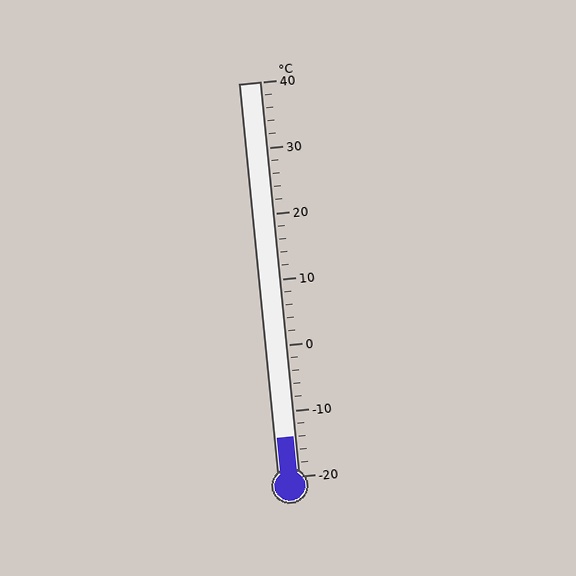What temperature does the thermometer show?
The thermometer shows approximately -14°C.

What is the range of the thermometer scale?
The thermometer scale ranges from -20°C to 40°C.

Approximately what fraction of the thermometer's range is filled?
The thermometer is filled to approximately 10% of its range.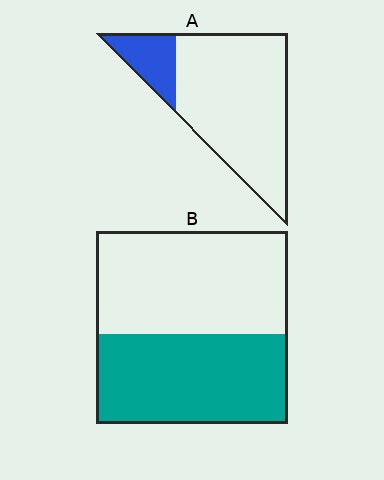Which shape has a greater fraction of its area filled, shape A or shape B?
Shape B.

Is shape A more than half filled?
No.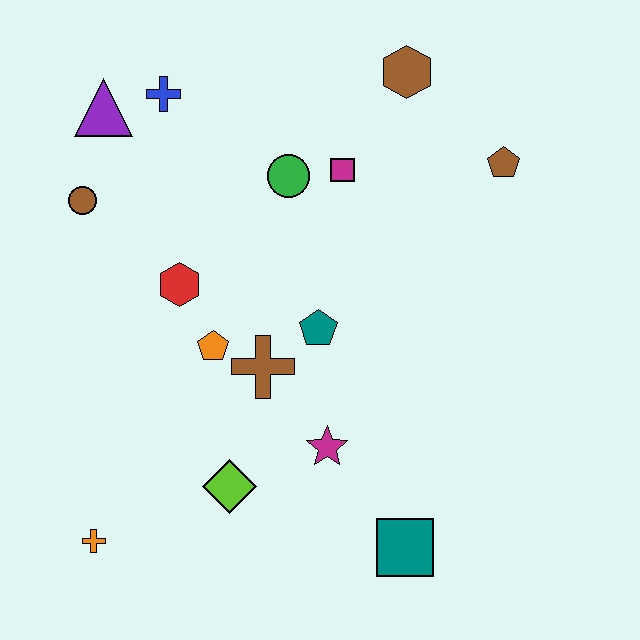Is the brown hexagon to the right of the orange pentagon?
Yes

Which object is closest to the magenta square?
The green circle is closest to the magenta square.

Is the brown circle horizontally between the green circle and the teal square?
No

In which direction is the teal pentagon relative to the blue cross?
The teal pentagon is below the blue cross.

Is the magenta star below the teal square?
No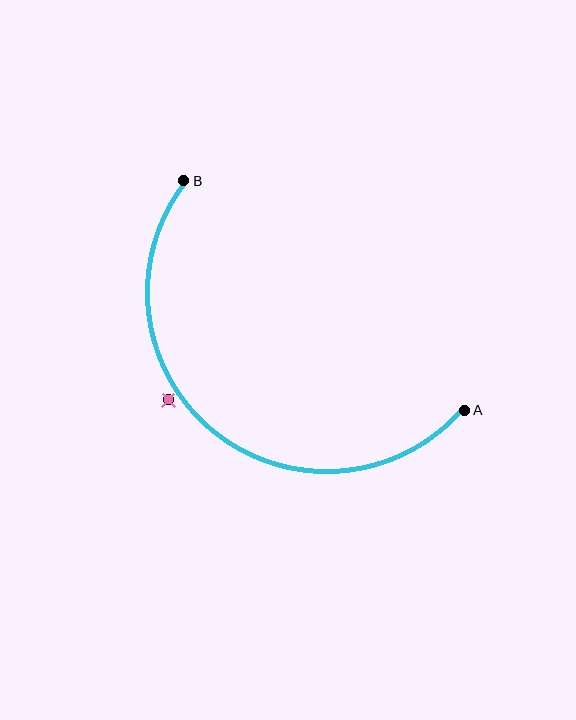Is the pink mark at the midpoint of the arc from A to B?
No — the pink mark does not lie on the arc at all. It sits slightly outside the curve.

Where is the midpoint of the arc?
The arc midpoint is the point on the curve farthest from the straight line joining A and B. It sits below and to the left of that line.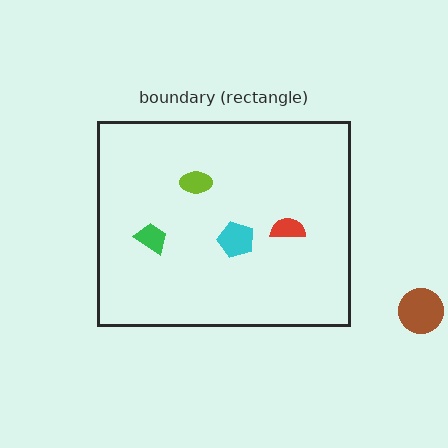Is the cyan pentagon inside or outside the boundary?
Inside.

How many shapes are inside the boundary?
4 inside, 1 outside.